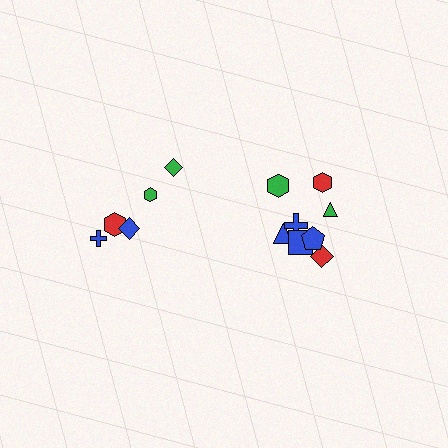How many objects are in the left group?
There are 5 objects.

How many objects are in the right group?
There are 8 objects.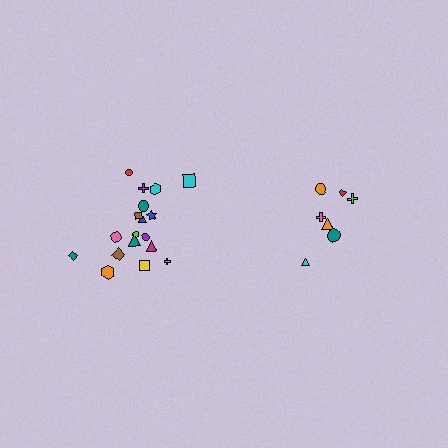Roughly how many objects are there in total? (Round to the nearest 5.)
Roughly 25 objects in total.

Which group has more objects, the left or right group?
The left group.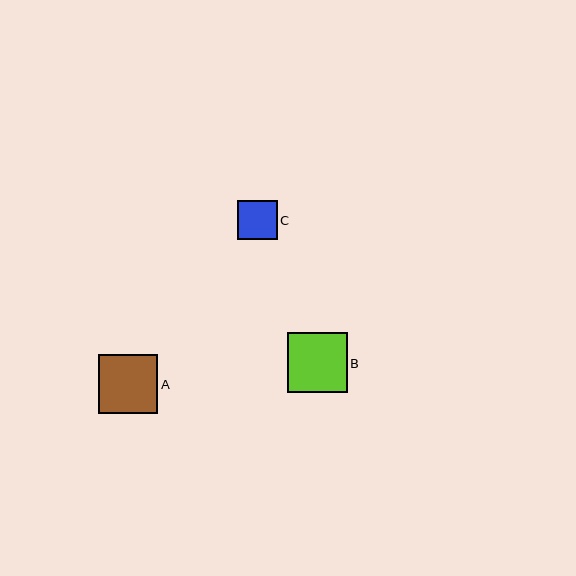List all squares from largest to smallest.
From largest to smallest: B, A, C.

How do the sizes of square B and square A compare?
Square B and square A are approximately the same size.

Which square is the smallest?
Square C is the smallest with a size of approximately 40 pixels.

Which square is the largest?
Square B is the largest with a size of approximately 60 pixels.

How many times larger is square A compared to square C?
Square A is approximately 1.5 times the size of square C.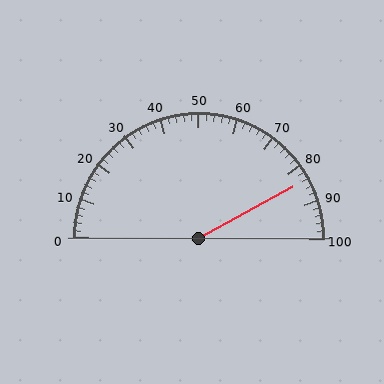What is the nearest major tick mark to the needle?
The nearest major tick mark is 80.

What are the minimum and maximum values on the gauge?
The gauge ranges from 0 to 100.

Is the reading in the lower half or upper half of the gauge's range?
The reading is in the upper half of the range (0 to 100).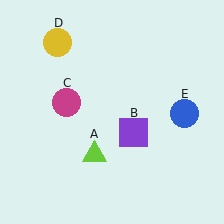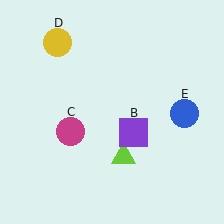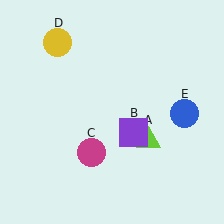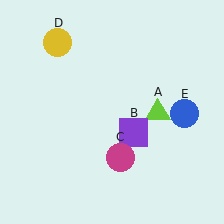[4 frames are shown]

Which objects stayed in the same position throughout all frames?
Purple square (object B) and yellow circle (object D) and blue circle (object E) remained stationary.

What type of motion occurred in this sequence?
The lime triangle (object A), magenta circle (object C) rotated counterclockwise around the center of the scene.